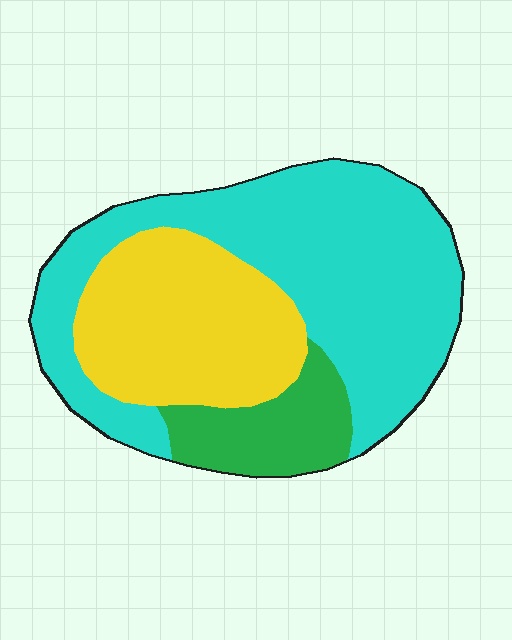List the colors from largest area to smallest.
From largest to smallest: cyan, yellow, green.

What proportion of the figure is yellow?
Yellow covers roughly 30% of the figure.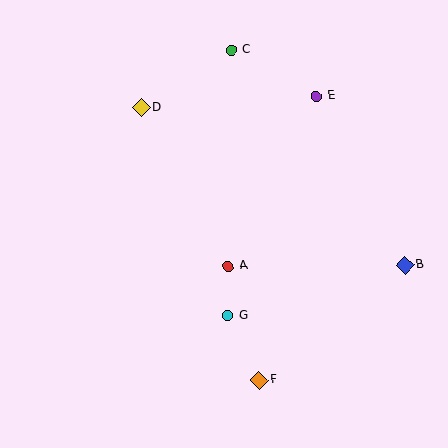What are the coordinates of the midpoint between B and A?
The midpoint between B and A is at (317, 266).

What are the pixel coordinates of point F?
Point F is at (259, 380).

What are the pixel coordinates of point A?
Point A is at (228, 266).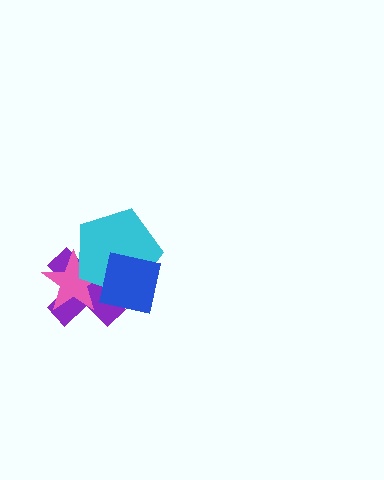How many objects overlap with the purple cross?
3 objects overlap with the purple cross.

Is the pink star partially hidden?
Yes, it is partially covered by another shape.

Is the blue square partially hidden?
No, no other shape covers it.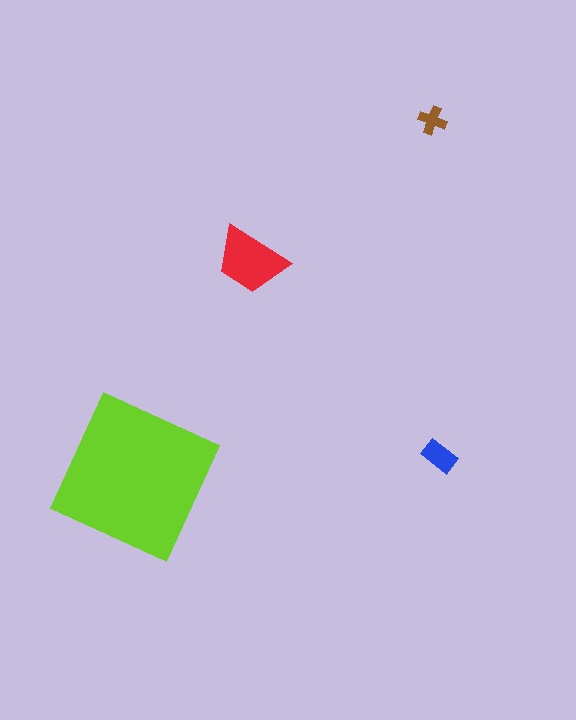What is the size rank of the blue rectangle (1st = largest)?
3rd.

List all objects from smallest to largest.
The brown cross, the blue rectangle, the red trapezoid, the lime square.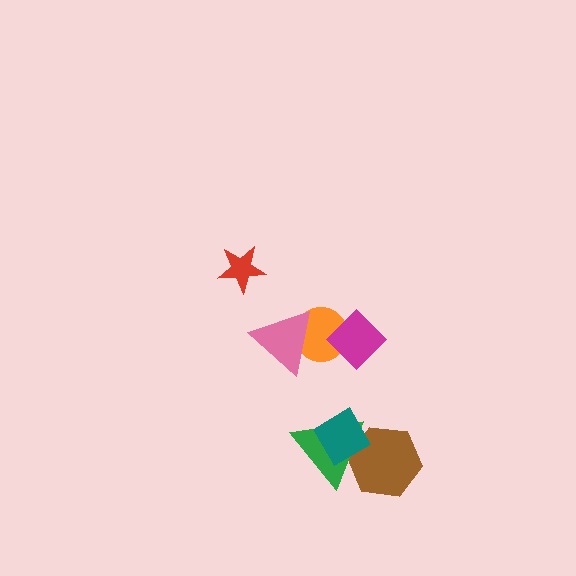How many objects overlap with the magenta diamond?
1 object overlaps with the magenta diamond.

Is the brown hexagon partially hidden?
Yes, it is partially covered by another shape.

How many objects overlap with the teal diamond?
2 objects overlap with the teal diamond.